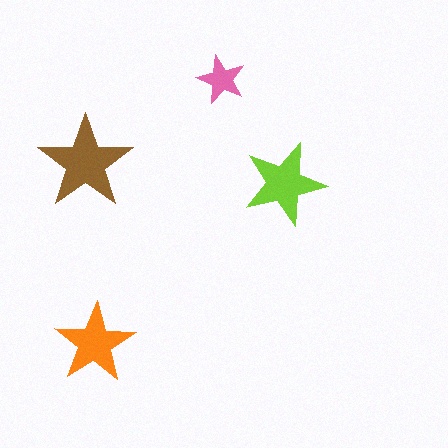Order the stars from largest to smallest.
the brown one, the lime one, the orange one, the pink one.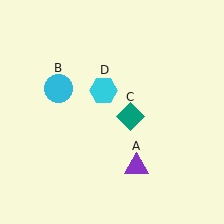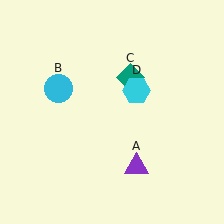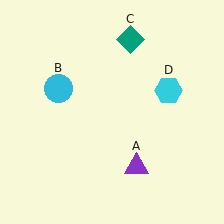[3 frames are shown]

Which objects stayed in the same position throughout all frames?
Purple triangle (object A) and cyan circle (object B) remained stationary.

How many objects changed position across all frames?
2 objects changed position: teal diamond (object C), cyan hexagon (object D).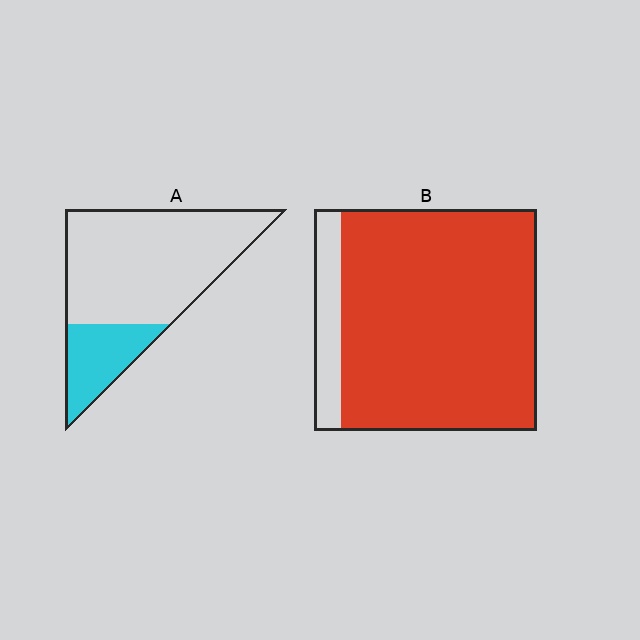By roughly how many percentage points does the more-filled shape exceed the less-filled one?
By roughly 65 percentage points (B over A).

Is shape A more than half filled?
No.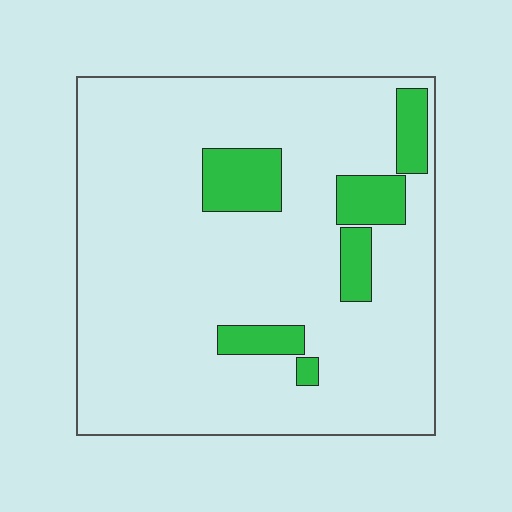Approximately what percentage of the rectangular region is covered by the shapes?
Approximately 15%.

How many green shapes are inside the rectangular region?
6.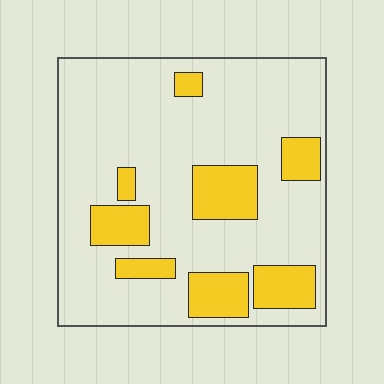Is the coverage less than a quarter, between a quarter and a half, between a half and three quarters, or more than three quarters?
Less than a quarter.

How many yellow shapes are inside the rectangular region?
8.